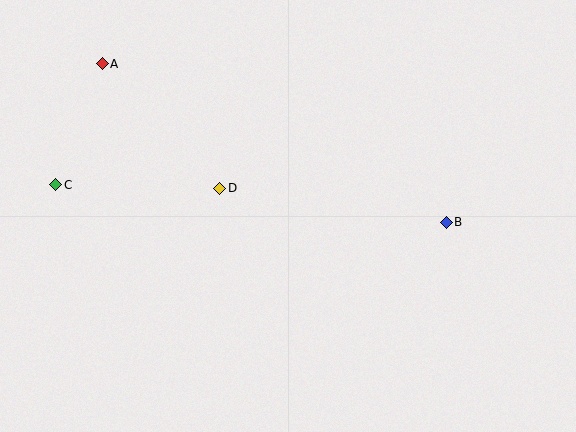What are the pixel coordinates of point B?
Point B is at (446, 222).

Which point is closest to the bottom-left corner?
Point C is closest to the bottom-left corner.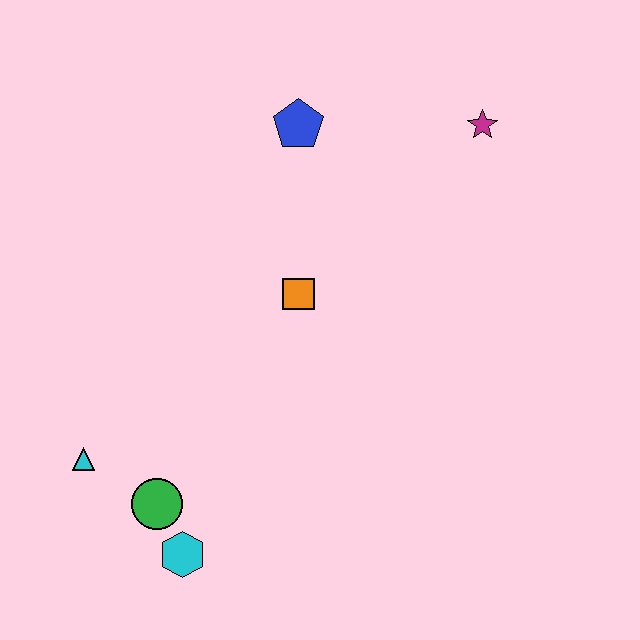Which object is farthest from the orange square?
The cyan hexagon is farthest from the orange square.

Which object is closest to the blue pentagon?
The orange square is closest to the blue pentagon.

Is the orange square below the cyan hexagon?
No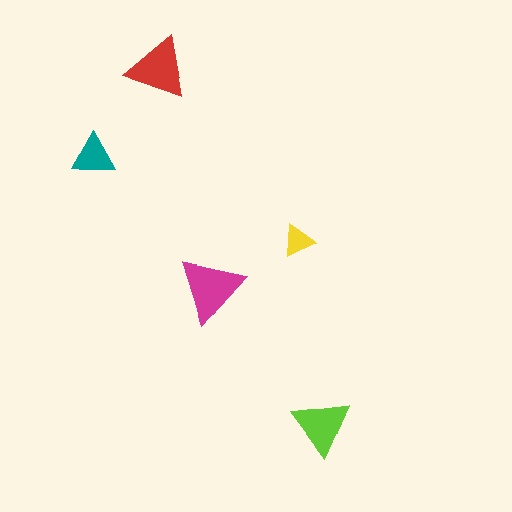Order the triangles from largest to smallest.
the magenta one, the red one, the lime one, the teal one, the yellow one.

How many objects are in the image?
There are 5 objects in the image.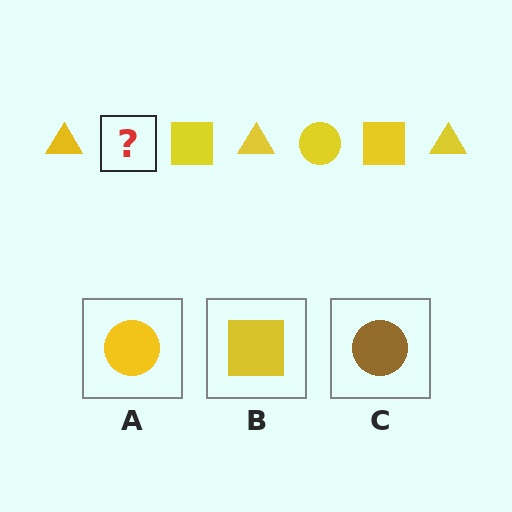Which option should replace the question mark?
Option A.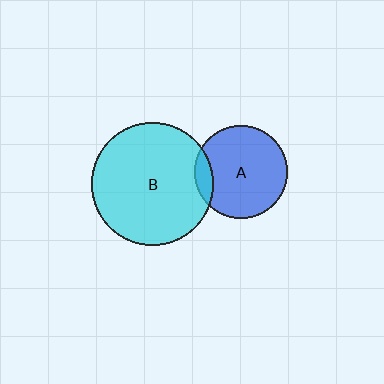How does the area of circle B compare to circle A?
Approximately 1.7 times.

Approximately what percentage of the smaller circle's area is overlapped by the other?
Approximately 10%.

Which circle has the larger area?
Circle B (cyan).